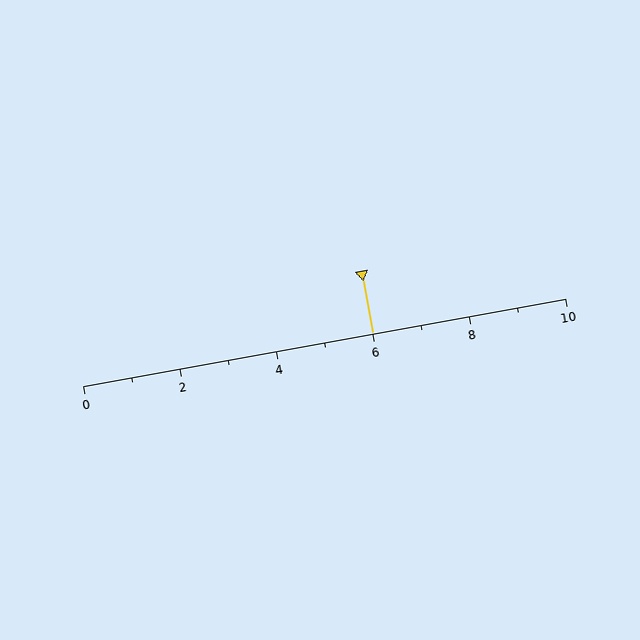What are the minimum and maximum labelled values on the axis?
The axis runs from 0 to 10.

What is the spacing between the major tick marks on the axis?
The major ticks are spaced 2 apart.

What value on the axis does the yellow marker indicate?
The marker indicates approximately 6.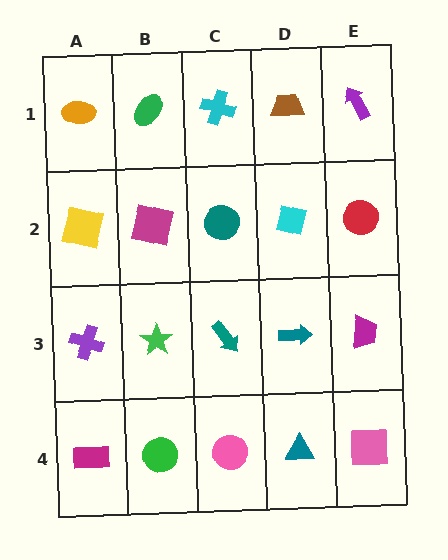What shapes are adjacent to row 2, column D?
A brown trapezoid (row 1, column D), a teal arrow (row 3, column D), a teal circle (row 2, column C), a red circle (row 2, column E).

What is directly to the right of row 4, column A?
A green circle.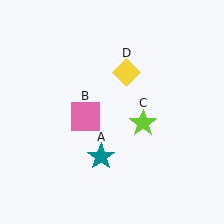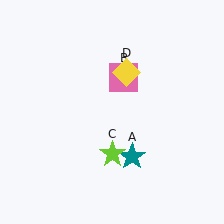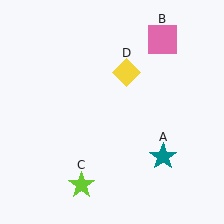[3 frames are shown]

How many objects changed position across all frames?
3 objects changed position: teal star (object A), pink square (object B), lime star (object C).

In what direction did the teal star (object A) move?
The teal star (object A) moved right.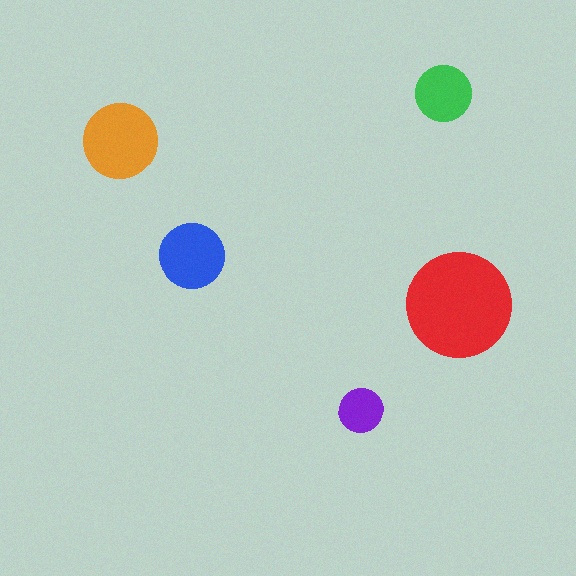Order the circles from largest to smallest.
the red one, the orange one, the blue one, the green one, the purple one.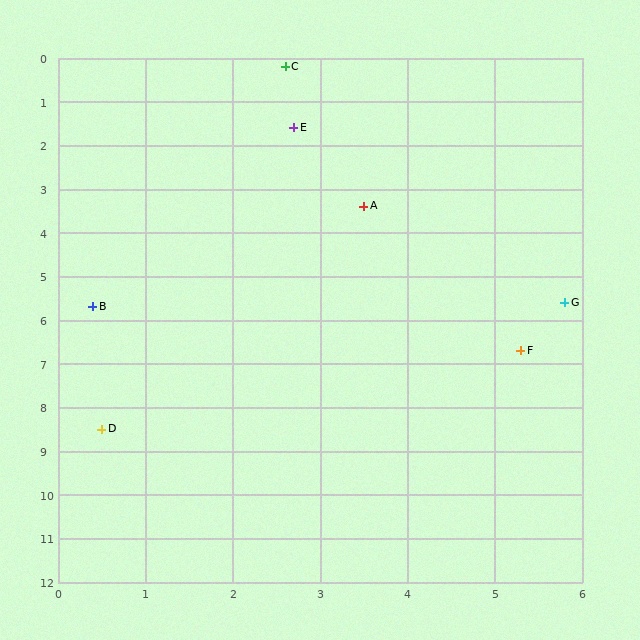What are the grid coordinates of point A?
Point A is at approximately (3.5, 3.4).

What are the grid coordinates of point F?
Point F is at approximately (5.3, 6.7).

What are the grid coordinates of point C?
Point C is at approximately (2.6, 0.2).